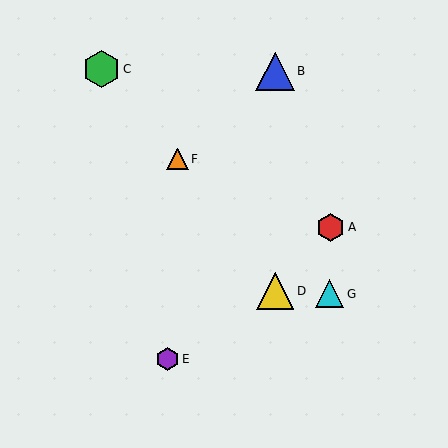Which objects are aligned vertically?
Objects B, D are aligned vertically.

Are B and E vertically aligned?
No, B is at x≈275 and E is at x≈168.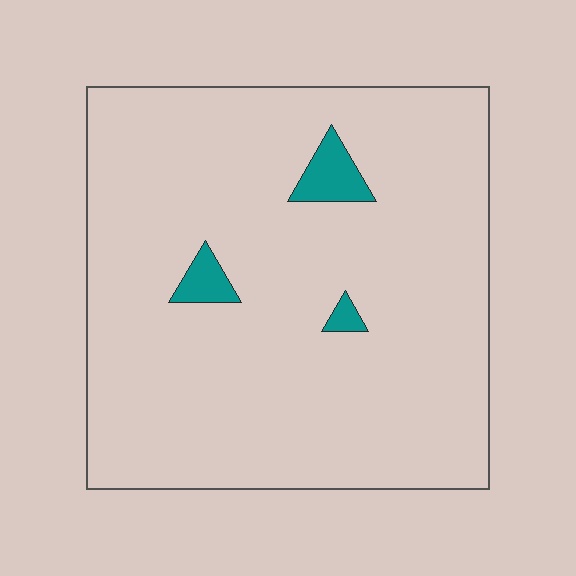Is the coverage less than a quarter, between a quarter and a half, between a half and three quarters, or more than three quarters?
Less than a quarter.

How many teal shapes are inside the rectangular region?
3.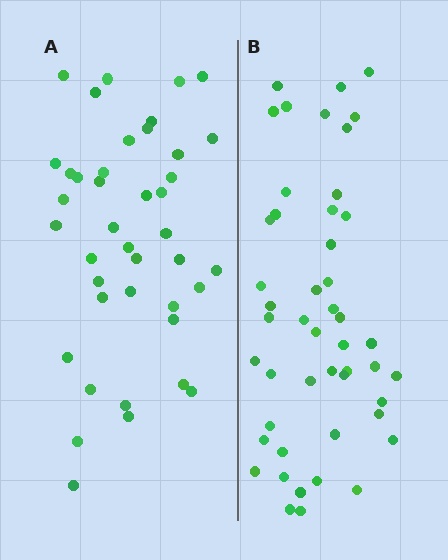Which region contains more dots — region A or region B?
Region B (the right region) has more dots.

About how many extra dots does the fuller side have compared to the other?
Region B has roughly 8 or so more dots than region A.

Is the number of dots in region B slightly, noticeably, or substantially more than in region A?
Region B has only slightly more — the two regions are fairly close. The ratio is roughly 1.2 to 1.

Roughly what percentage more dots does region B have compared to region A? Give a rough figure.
About 15% more.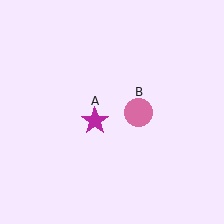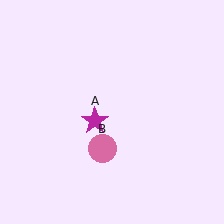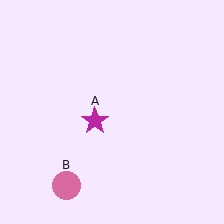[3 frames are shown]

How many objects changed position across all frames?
1 object changed position: pink circle (object B).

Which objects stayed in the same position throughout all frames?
Magenta star (object A) remained stationary.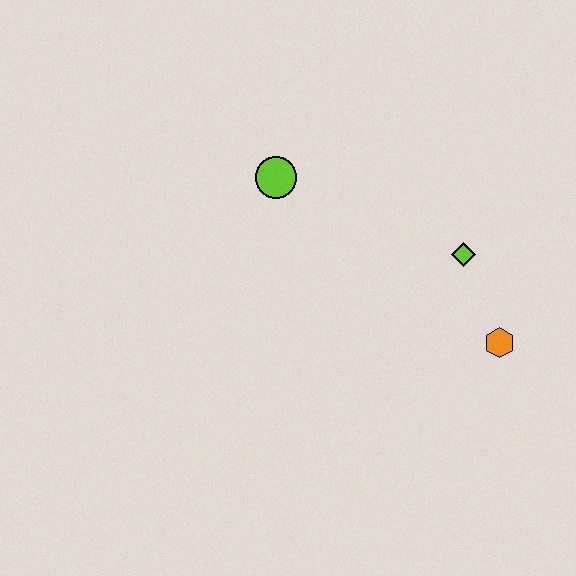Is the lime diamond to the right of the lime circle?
Yes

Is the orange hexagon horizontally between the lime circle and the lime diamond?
No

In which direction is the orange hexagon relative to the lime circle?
The orange hexagon is to the right of the lime circle.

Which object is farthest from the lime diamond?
The lime circle is farthest from the lime diamond.